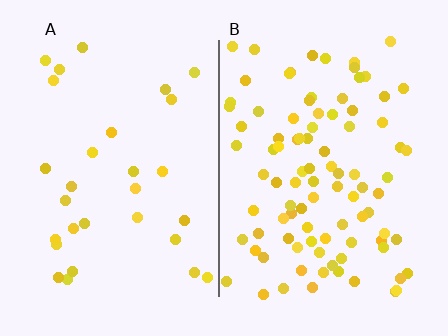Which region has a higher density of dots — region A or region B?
B (the right).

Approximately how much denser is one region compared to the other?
Approximately 3.1× — region B over region A.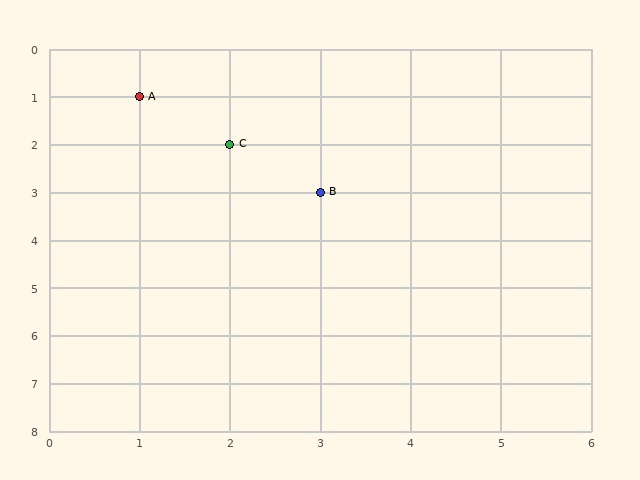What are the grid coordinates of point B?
Point B is at grid coordinates (3, 3).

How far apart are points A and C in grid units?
Points A and C are 1 column and 1 row apart (about 1.4 grid units diagonally).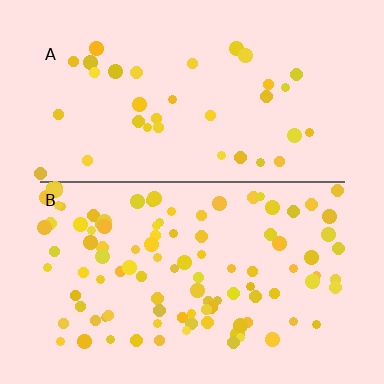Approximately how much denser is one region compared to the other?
Approximately 2.9× — region B over region A.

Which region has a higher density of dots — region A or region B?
B (the bottom).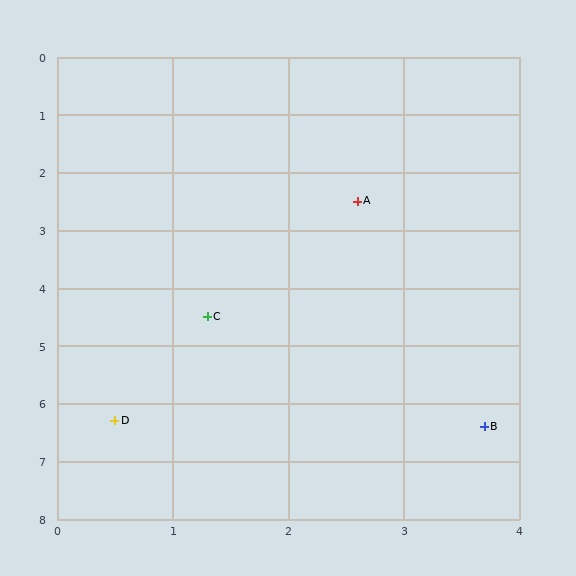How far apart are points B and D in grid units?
Points B and D are about 3.2 grid units apart.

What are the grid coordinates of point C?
Point C is at approximately (1.3, 4.5).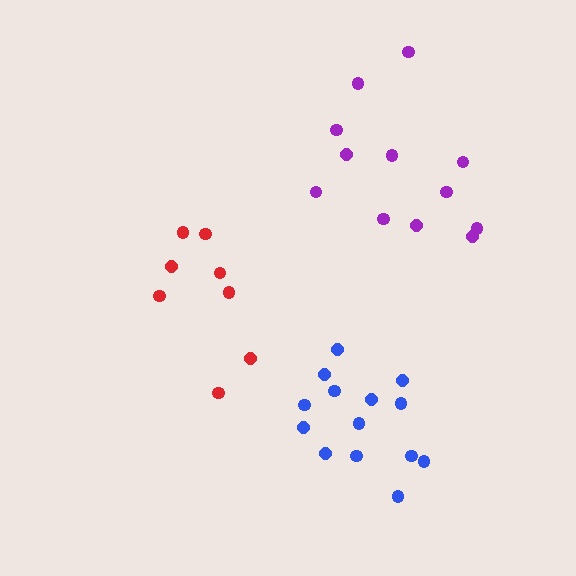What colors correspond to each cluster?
The clusters are colored: purple, red, blue.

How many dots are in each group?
Group 1: 12 dots, Group 2: 8 dots, Group 3: 14 dots (34 total).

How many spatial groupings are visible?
There are 3 spatial groupings.